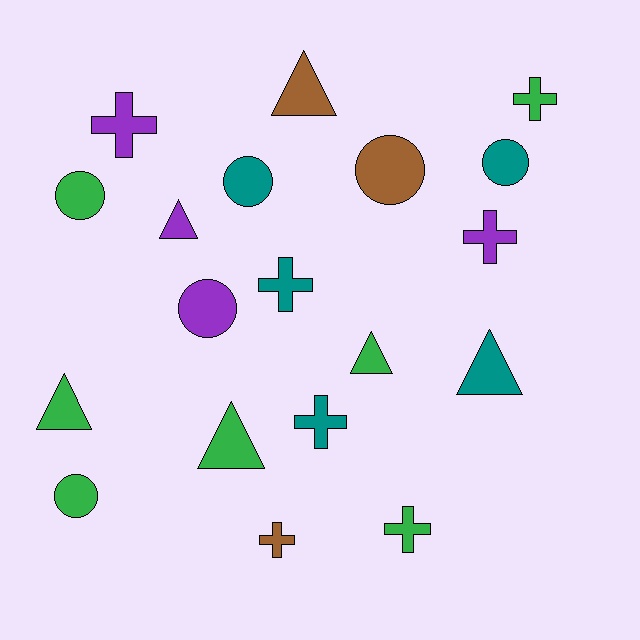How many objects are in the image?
There are 19 objects.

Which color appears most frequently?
Green, with 7 objects.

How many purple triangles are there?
There is 1 purple triangle.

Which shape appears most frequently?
Cross, with 7 objects.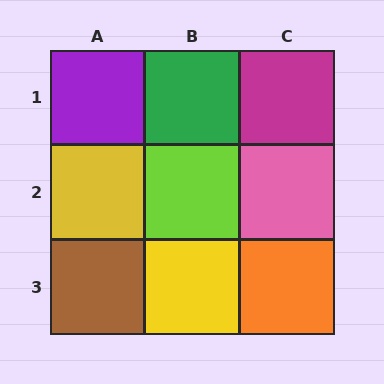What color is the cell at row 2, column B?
Lime.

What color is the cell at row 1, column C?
Magenta.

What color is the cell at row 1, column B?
Green.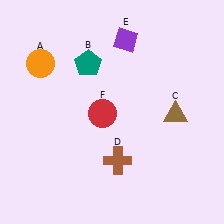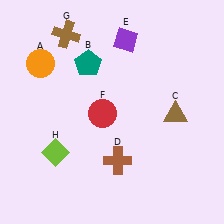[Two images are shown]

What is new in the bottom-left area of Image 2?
A lime diamond (H) was added in the bottom-left area of Image 2.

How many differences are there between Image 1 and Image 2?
There are 2 differences between the two images.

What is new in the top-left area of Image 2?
A brown cross (G) was added in the top-left area of Image 2.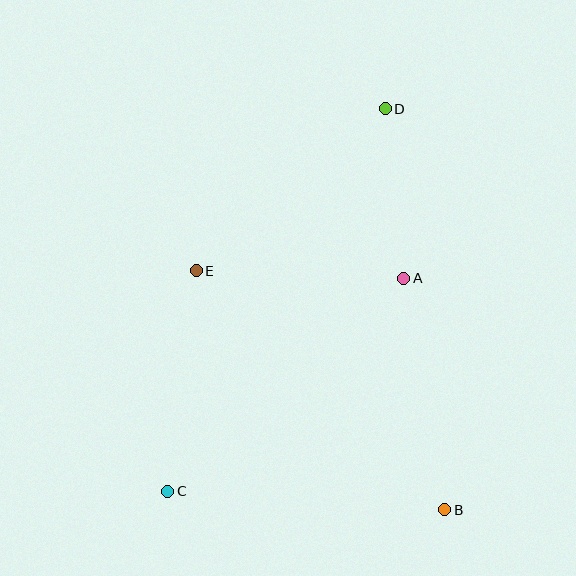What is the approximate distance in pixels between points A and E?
The distance between A and E is approximately 208 pixels.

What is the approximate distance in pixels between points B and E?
The distance between B and E is approximately 345 pixels.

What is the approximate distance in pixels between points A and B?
The distance between A and B is approximately 235 pixels.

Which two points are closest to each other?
Points A and D are closest to each other.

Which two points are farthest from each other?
Points C and D are farthest from each other.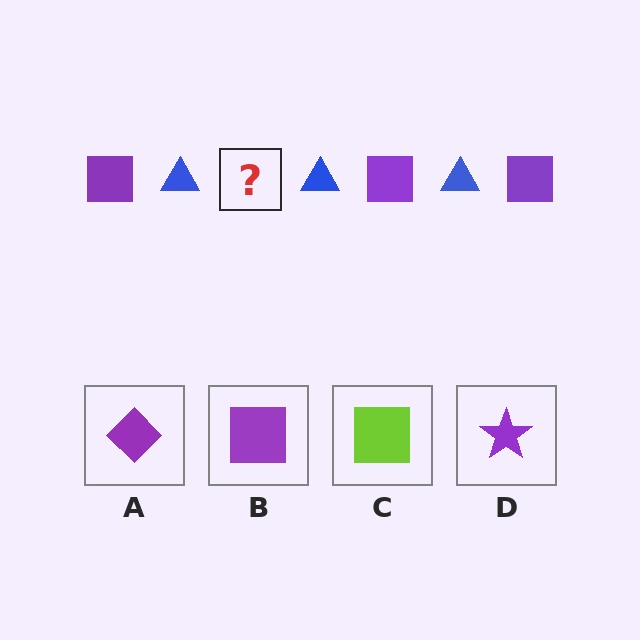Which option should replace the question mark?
Option B.